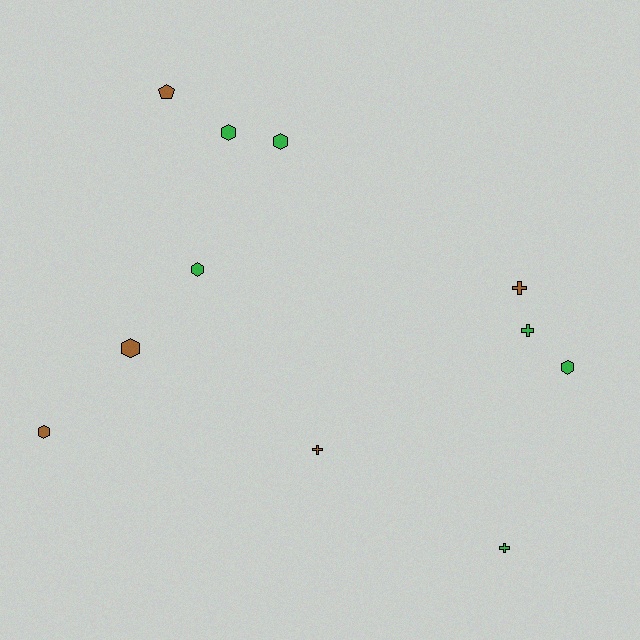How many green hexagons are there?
There are 4 green hexagons.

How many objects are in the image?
There are 11 objects.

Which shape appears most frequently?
Hexagon, with 6 objects.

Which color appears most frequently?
Green, with 6 objects.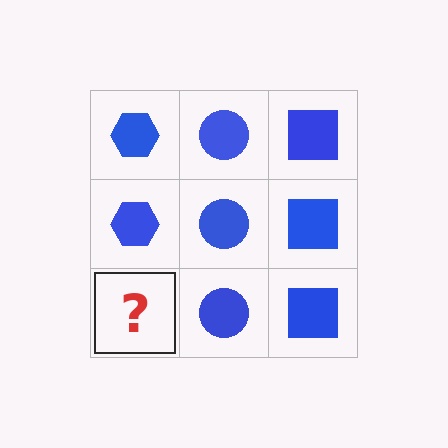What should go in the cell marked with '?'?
The missing cell should contain a blue hexagon.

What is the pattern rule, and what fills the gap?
The rule is that each column has a consistent shape. The gap should be filled with a blue hexagon.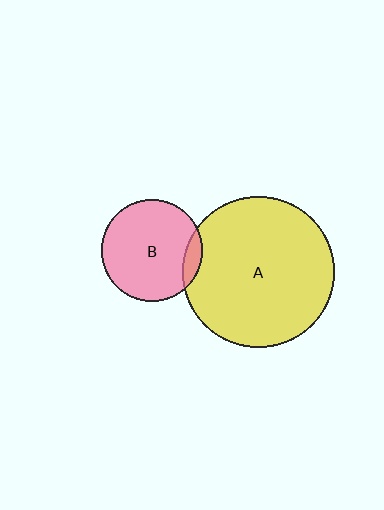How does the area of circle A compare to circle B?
Approximately 2.2 times.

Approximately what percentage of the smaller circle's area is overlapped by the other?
Approximately 10%.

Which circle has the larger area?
Circle A (yellow).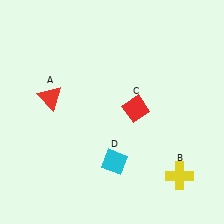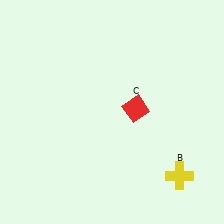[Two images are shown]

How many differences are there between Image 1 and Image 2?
There are 2 differences between the two images.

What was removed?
The red triangle (A), the cyan diamond (D) were removed in Image 2.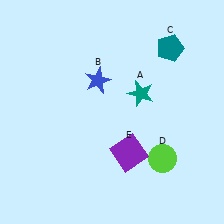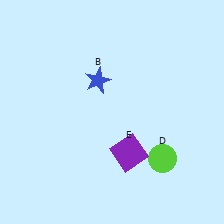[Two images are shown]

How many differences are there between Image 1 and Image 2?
There are 2 differences between the two images.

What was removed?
The teal star (A), the teal pentagon (C) were removed in Image 2.